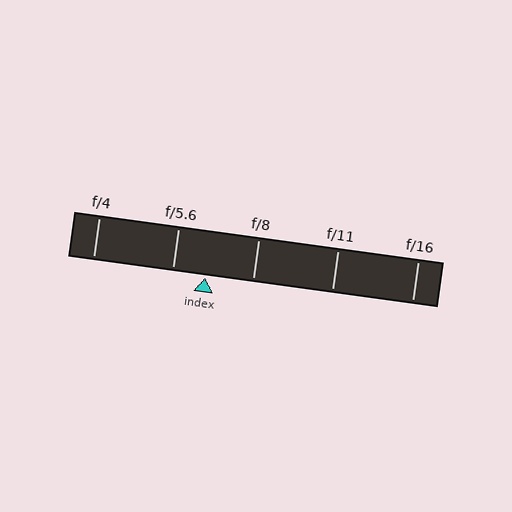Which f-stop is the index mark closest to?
The index mark is closest to f/5.6.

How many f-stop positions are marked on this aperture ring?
There are 5 f-stop positions marked.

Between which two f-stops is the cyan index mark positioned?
The index mark is between f/5.6 and f/8.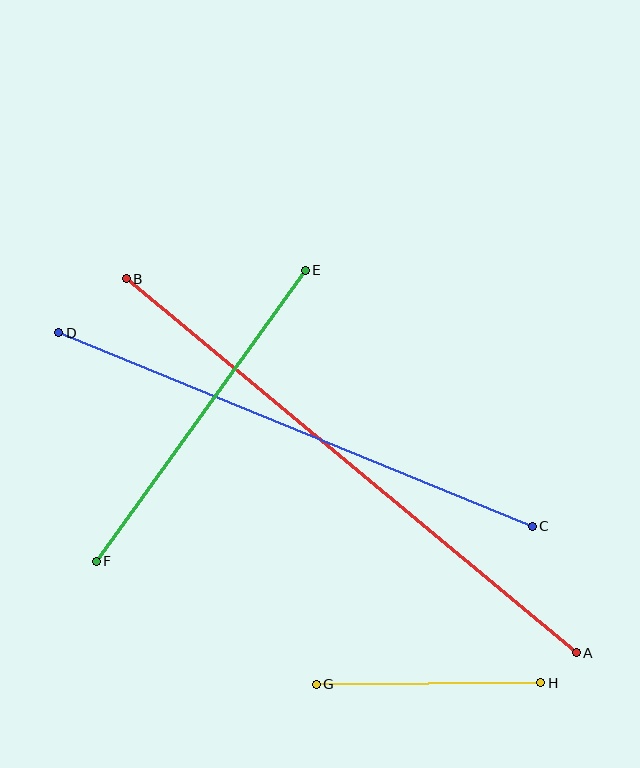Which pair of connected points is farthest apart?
Points A and B are farthest apart.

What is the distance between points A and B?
The distance is approximately 586 pixels.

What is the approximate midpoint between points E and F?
The midpoint is at approximately (201, 416) pixels.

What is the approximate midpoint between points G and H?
The midpoint is at approximately (428, 683) pixels.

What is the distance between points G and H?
The distance is approximately 224 pixels.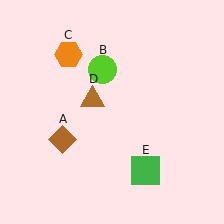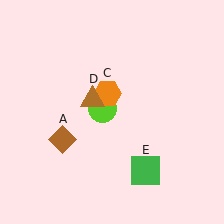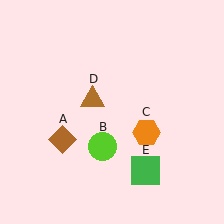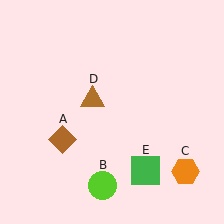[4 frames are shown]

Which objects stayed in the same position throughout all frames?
Brown diamond (object A) and brown triangle (object D) and green square (object E) remained stationary.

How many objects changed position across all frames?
2 objects changed position: lime circle (object B), orange hexagon (object C).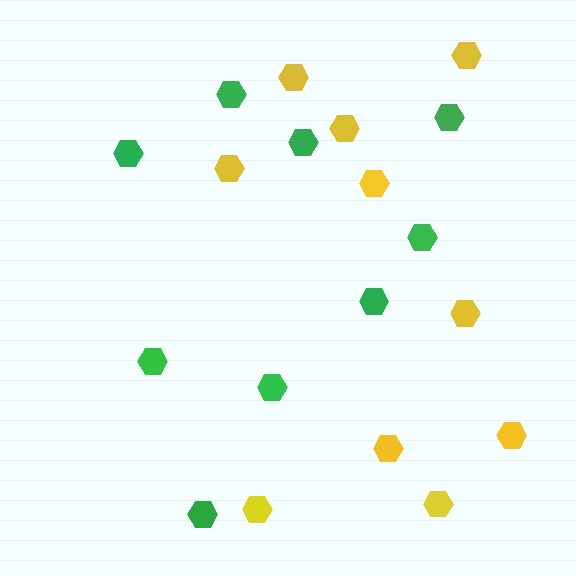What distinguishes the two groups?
There are 2 groups: one group of yellow hexagons (10) and one group of green hexagons (9).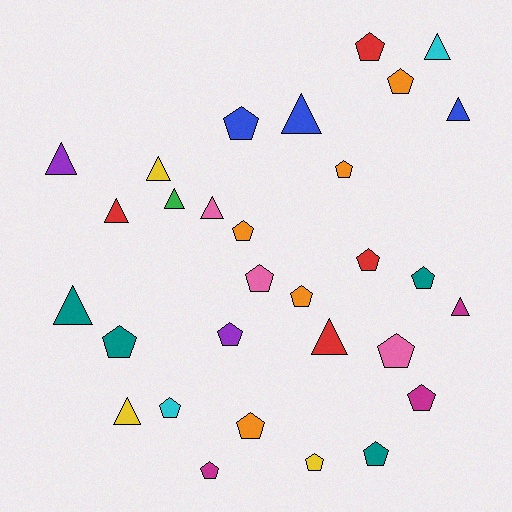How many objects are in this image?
There are 30 objects.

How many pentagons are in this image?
There are 18 pentagons.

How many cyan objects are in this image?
There are 2 cyan objects.